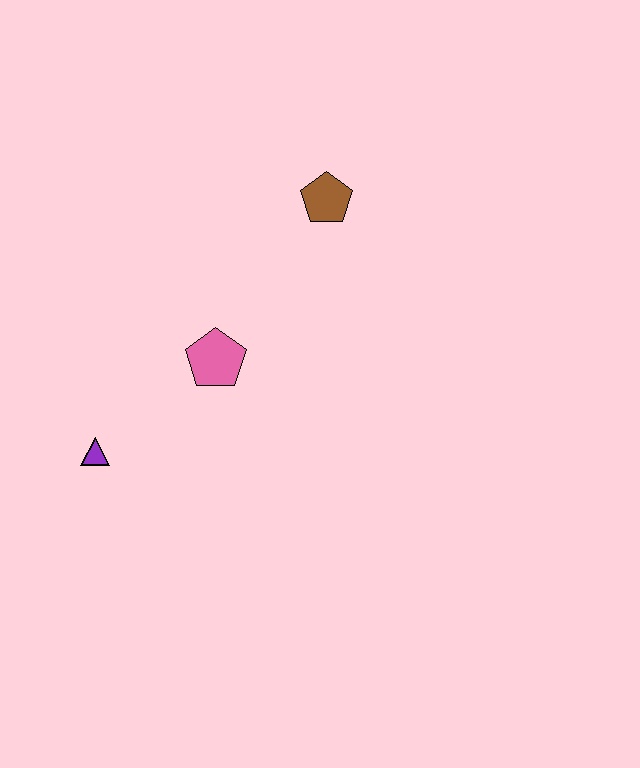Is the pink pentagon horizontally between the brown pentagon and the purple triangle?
Yes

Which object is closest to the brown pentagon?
The pink pentagon is closest to the brown pentagon.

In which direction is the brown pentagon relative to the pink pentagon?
The brown pentagon is above the pink pentagon.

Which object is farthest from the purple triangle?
The brown pentagon is farthest from the purple triangle.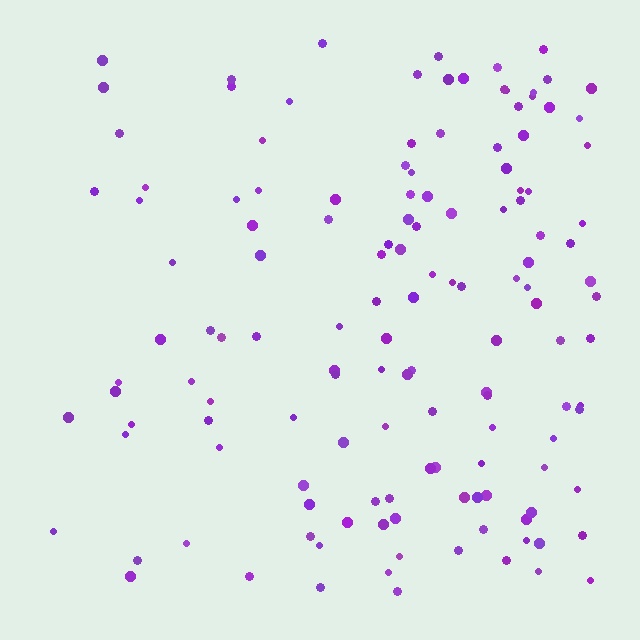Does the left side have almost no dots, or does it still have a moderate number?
Still a moderate number, just noticeably fewer than the right.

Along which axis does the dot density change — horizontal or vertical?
Horizontal.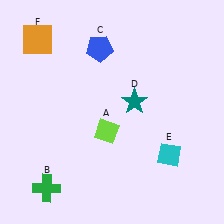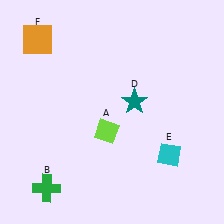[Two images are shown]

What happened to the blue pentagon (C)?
The blue pentagon (C) was removed in Image 2. It was in the top-left area of Image 1.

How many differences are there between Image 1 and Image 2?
There is 1 difference between the two images.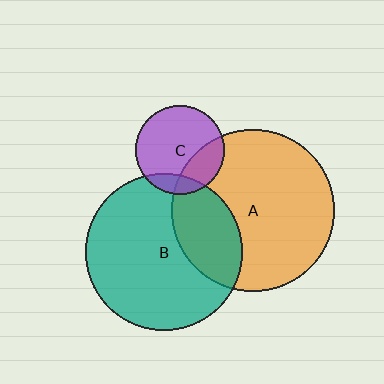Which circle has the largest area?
Circle A (orange).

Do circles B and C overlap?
Yes.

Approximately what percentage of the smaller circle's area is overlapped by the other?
Approximately 15%.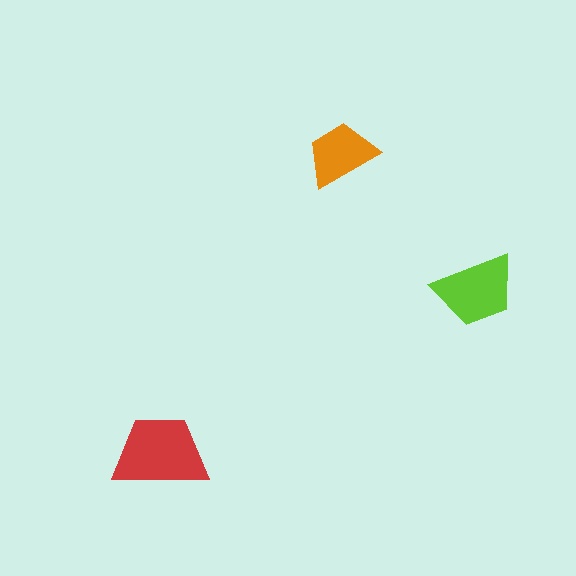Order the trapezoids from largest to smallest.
the red one, the lime one, the orange one.